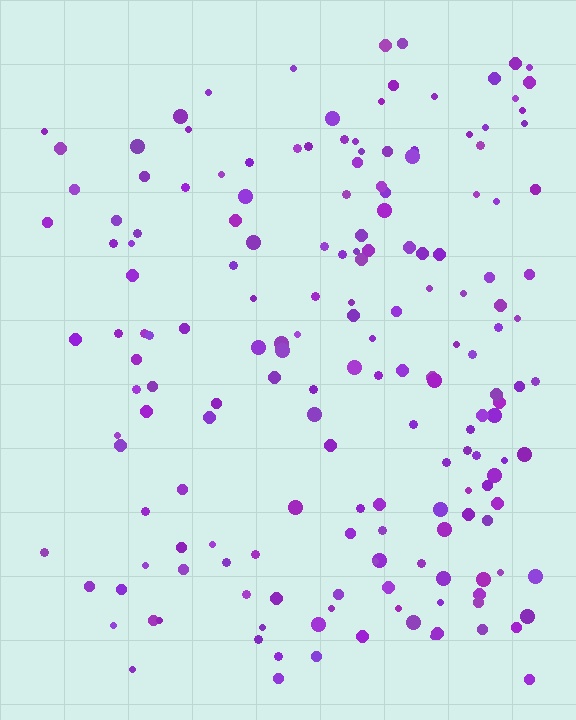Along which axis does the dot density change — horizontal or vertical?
Horizontal.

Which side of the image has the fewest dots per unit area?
The left.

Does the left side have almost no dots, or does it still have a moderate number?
Still a moderate number, just noticeably fewer than the right.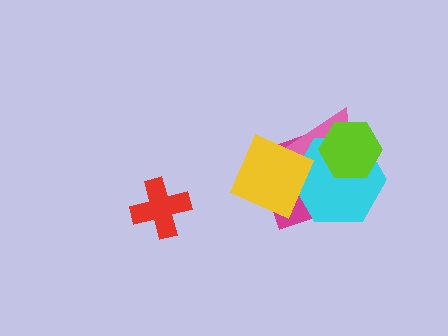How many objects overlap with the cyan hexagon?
4 objects overlap with the cyan hexagon.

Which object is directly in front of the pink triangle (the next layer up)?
The cyan hexagon is directly in front of the pink triangle.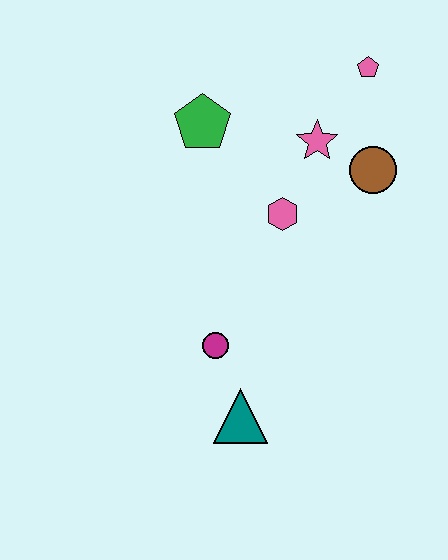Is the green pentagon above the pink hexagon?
Yes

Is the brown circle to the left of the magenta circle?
No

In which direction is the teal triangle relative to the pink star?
The teal triangle is below the pink star.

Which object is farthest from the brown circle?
The teal triangle is farthest from the brown circle.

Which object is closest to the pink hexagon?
The pink star is closest to the pink hexagon.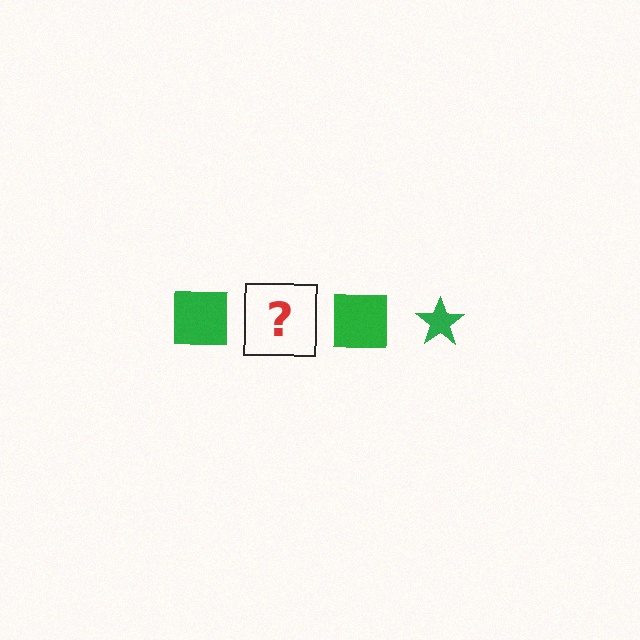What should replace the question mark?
The question mark should be replaced with a green star.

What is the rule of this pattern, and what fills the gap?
The rule is that the pattern cycles through square, star shapes in green. The gap should be filled with a green star.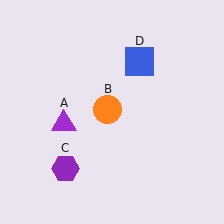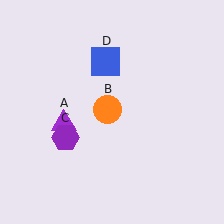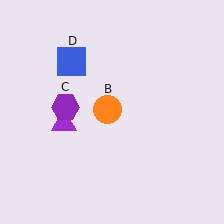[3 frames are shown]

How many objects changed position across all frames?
2 objects changed position: purple hexagon (object C), blue square (object D).